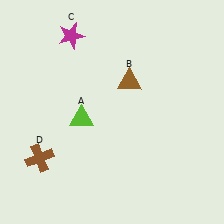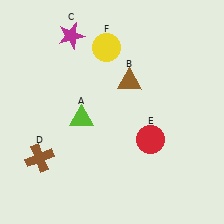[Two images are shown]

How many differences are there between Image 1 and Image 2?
There are 2 differences between the two images.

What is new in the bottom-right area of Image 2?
A red circle (E) was added in the bottom-right area of Image 2.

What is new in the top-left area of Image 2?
A yellow circle (F) was added in the top-left area of Image 2.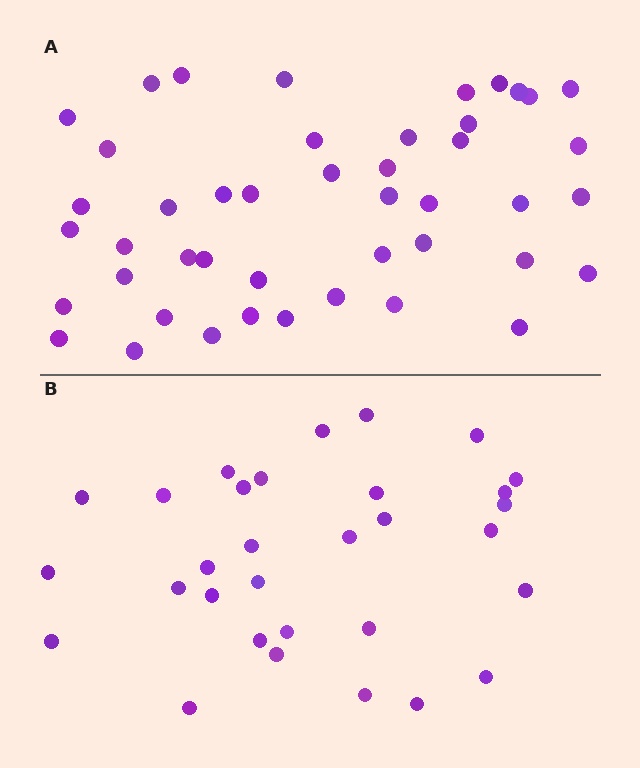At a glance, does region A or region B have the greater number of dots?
Region A (the top region) has more dots.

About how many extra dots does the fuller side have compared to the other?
Region A has approximately 15 more dots than region B.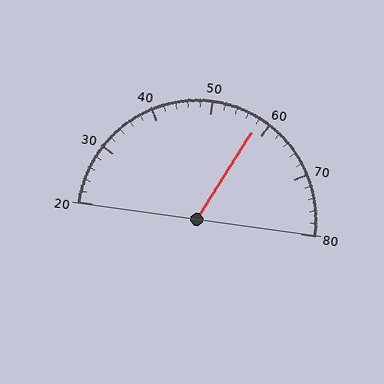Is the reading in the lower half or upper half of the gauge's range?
The reading is in the upper half of the range (20 to 80).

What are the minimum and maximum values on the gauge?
The gauge ranges from 20 to 80.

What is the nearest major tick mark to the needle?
The nearest major tick mark is 60.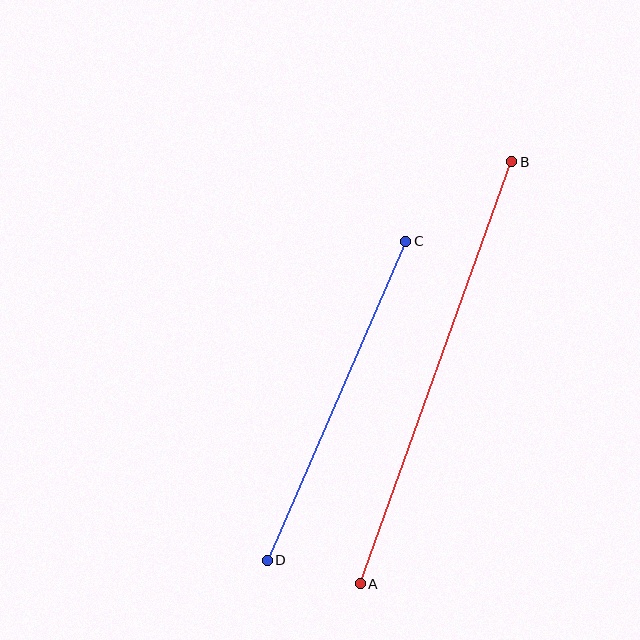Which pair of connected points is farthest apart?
Points A and B are farthest apart.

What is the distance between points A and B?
The distance is approximately 448 pixels.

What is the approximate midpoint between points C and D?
The midpoint is at approximately (336, 401) pixels.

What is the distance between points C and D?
The distance is approximately 348 pixels.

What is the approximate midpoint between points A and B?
The midpoint is at approximately (436, 373) pixels.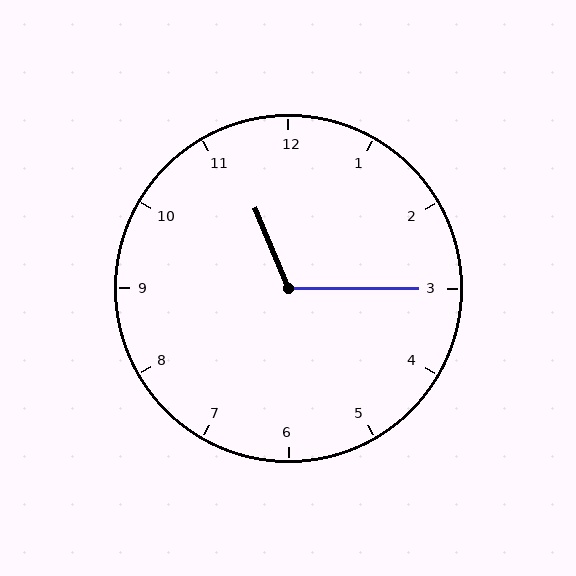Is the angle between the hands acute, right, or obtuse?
It is obtuse.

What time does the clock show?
11:15.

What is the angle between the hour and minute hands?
Approximately 112 degrees.